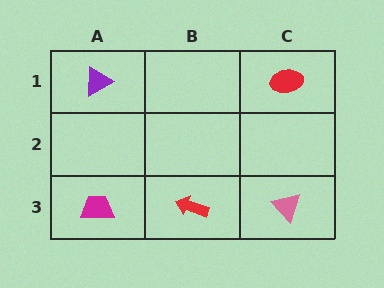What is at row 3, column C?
A pink triangle.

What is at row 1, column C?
A red ellipse.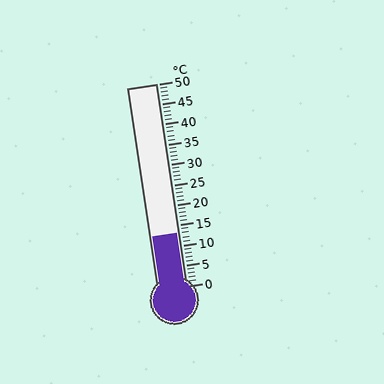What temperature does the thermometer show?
The thermometer shows approximately 13°C.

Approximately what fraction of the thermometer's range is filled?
The thermometer is filled to approximately 25% of its range.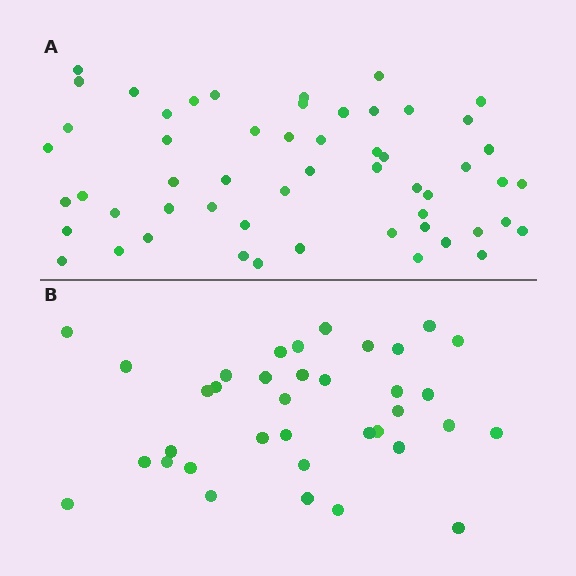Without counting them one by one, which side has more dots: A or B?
Region A (the top region) has more dots.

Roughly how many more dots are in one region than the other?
Region A has approximately 20 more dots than region B.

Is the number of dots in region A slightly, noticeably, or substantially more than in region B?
Region A has substantially more. The ratio is roughly 1.5 to 1.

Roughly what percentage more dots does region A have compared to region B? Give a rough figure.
About 55% more.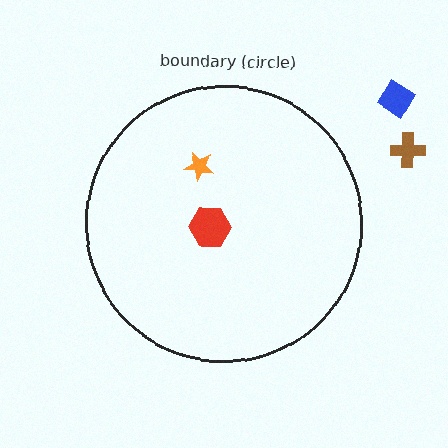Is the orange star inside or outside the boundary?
Inside.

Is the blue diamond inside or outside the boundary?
Outside.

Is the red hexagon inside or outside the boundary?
Inside.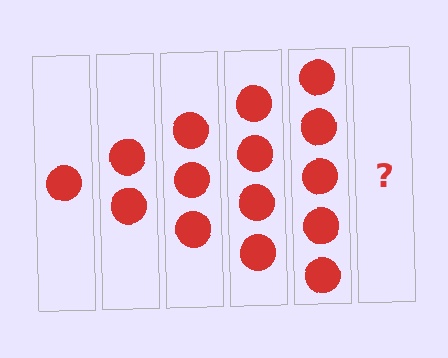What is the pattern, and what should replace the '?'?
The pattern is that each step adds one more circle. The '?' should be 6 circles.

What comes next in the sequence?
The next element should be 6 circles.